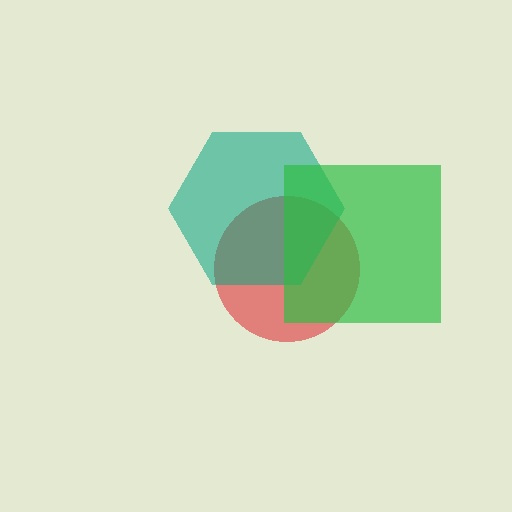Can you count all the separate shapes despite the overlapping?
Yes, there are 3 separate shapes.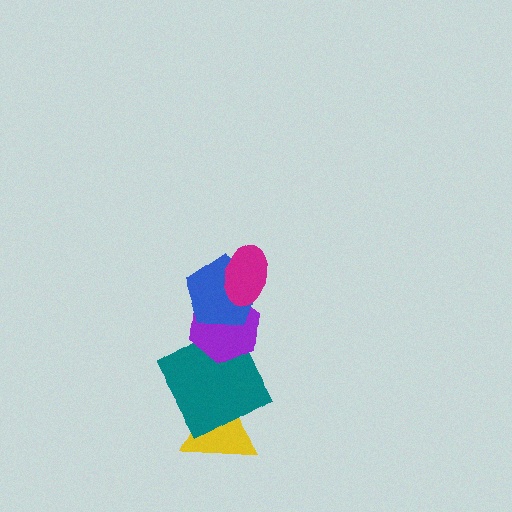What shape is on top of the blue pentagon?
The magenta ellipse is on top of the blue pentagon.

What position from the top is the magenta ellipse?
The magenta ellipse is 1st from the top.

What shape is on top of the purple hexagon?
The blue pentagon is on top of the purple hexagon.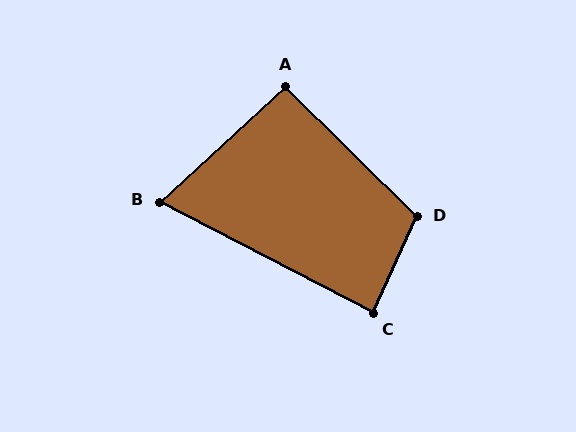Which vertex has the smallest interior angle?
B, at approximately 70 degrees.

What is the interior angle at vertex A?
Approximately 93 degrees (approximately right).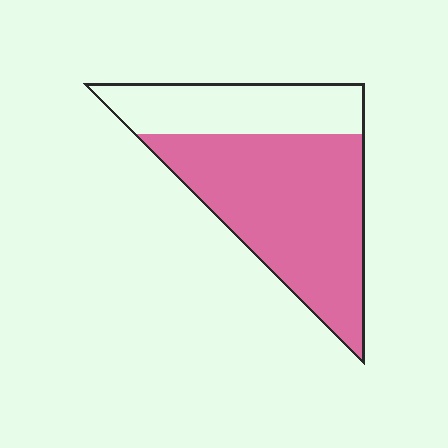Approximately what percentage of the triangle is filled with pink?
Approximately 65%.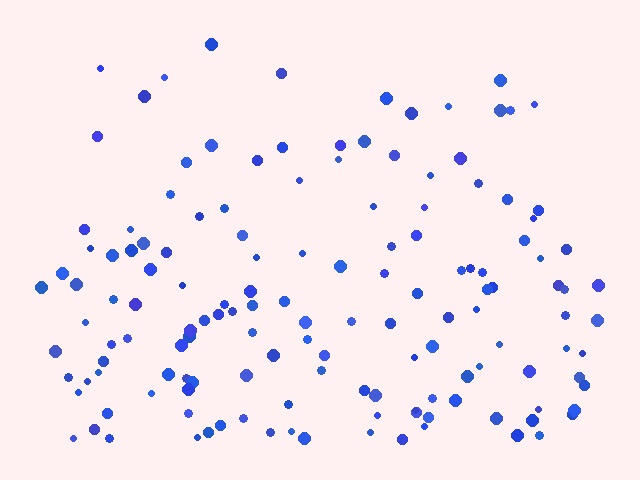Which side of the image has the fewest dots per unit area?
The top.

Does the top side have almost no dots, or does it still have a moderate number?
Still a moderate number, just noticeably fewer than the bottom.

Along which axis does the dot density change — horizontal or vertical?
Vertical.